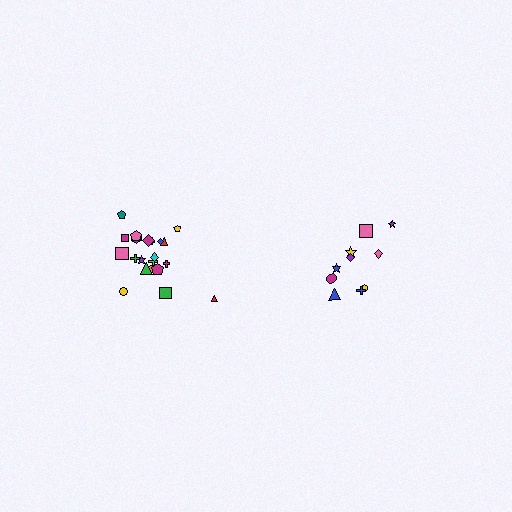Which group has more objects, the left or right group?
The left group.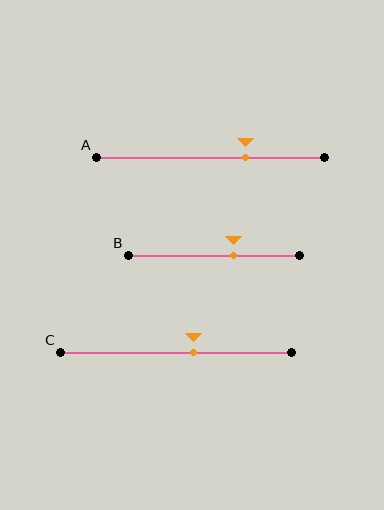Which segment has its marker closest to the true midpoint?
Segment C has its marker closest to the true midpoint.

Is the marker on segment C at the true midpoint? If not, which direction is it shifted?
No, the marker on segment C is shifted to the right by about 7% of the segment length.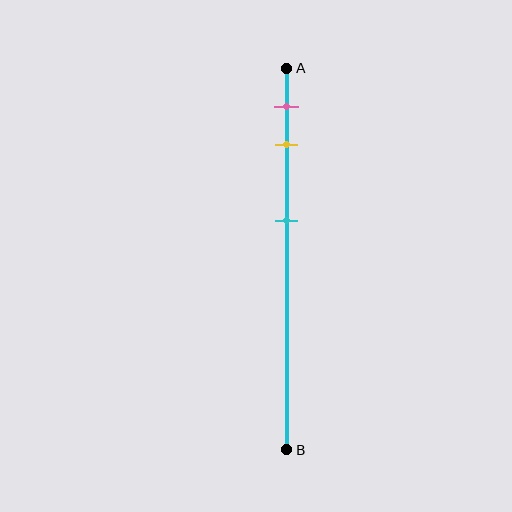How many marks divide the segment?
There are 3 marks dividing the segment.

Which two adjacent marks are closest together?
The pink and yellow marks are the closest adjacent pair.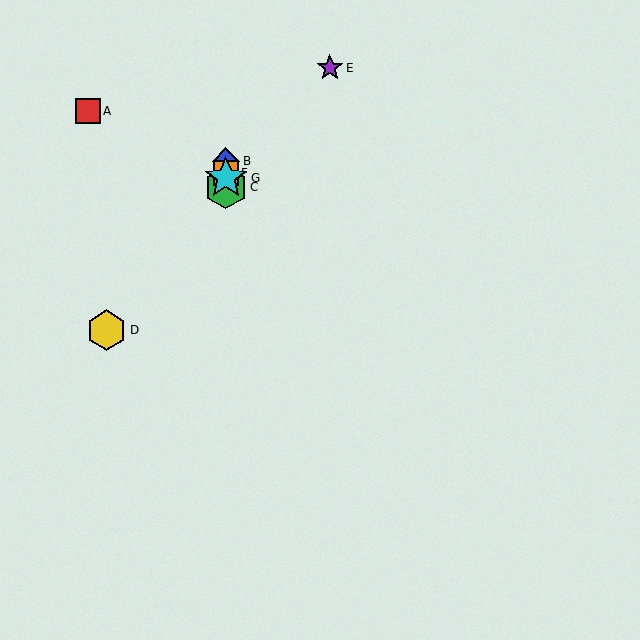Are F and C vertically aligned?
Yes, both are at x≈226.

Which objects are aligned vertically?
Objects B, C, F, G are aligned vertically.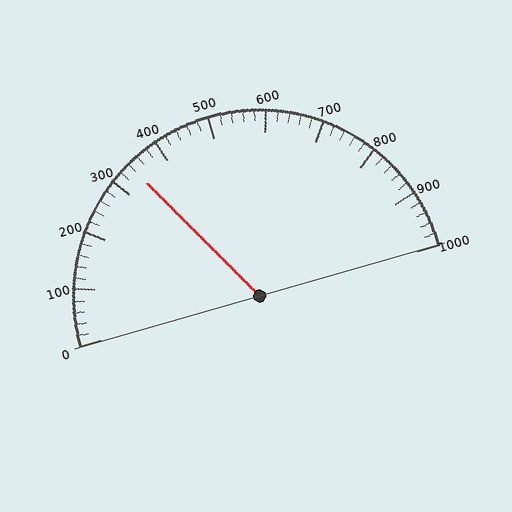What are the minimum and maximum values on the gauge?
The gauge ranges from 0 to 1000.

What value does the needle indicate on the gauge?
The needle indicates approximately 340.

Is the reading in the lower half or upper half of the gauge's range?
The reading is in the lower half of the range (0 to 1000).